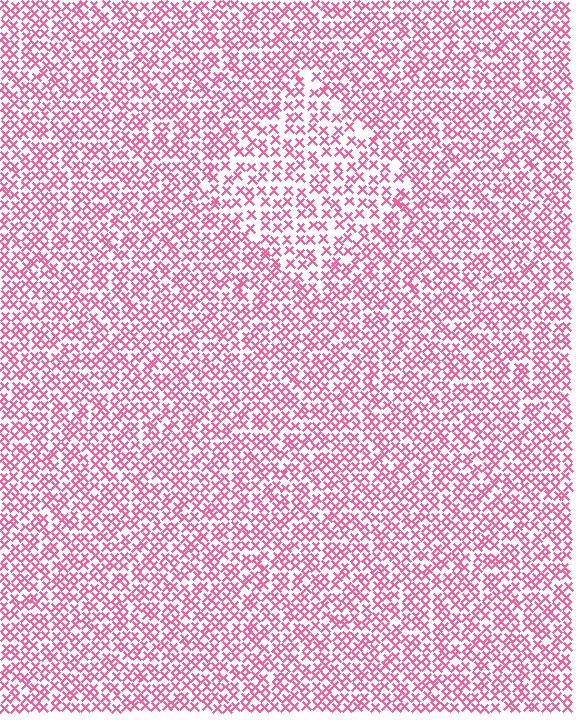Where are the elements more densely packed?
The elements are more densely packed outside the diamond boundary.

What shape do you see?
I see a diamond.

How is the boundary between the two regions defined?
The boundary is defined by a change in element density (approximately 1.5x ratio). All elements are the same color, size, and shape.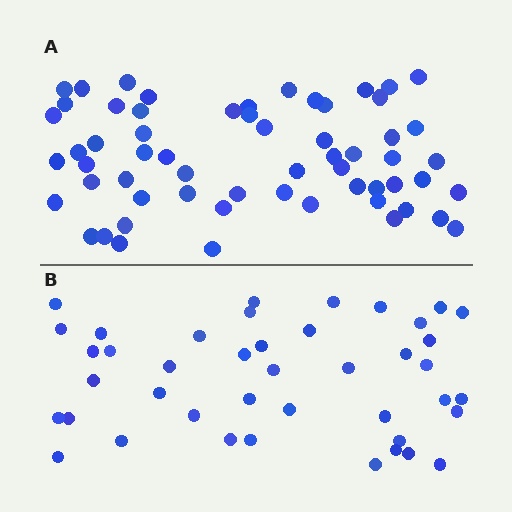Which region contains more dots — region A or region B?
Region A (the top region) has more dots.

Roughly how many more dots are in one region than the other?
Region A has approximately 20 more dots than region B.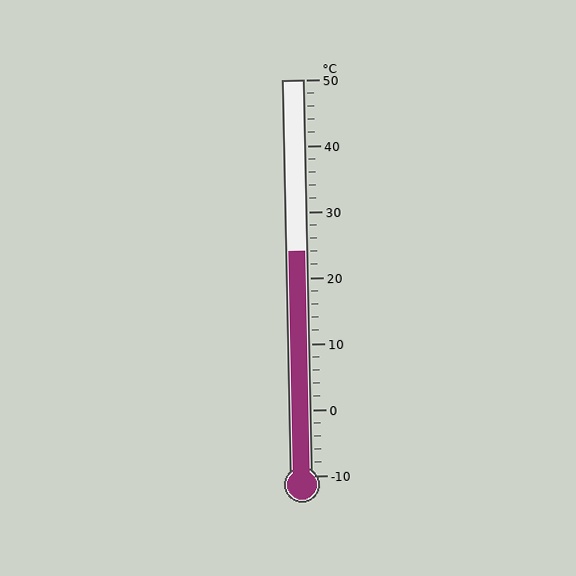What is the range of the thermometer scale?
The thermometer scale ranges from -10°C to 50°C.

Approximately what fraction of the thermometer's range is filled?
The thermometer is filled to approximately 55% of its range.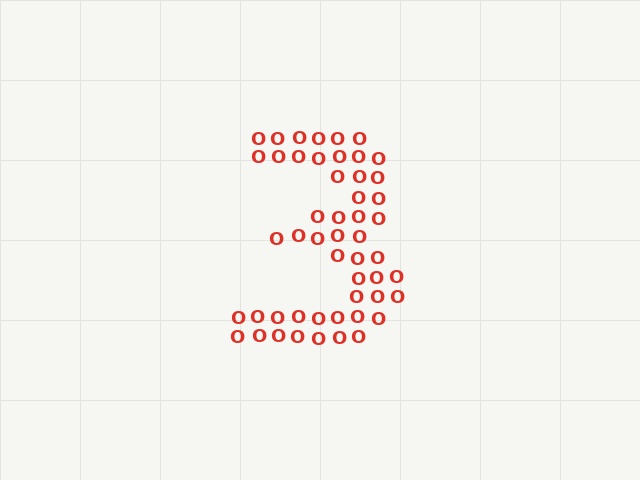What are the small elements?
The small elements are letter O's.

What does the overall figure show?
The overall figure shows the digit 3.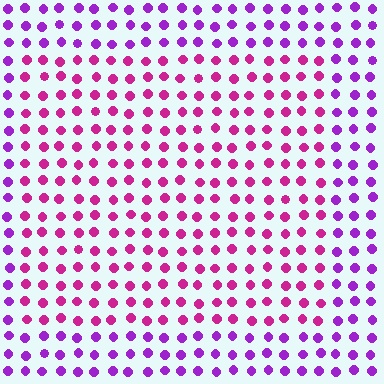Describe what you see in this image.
The image is filled with small purple elements in a uniform arrangement. A rectangle-shaped region is visible where the elements are tinted to a slightly different hue, forming a subtle color boundary.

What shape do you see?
I see a rectangle.